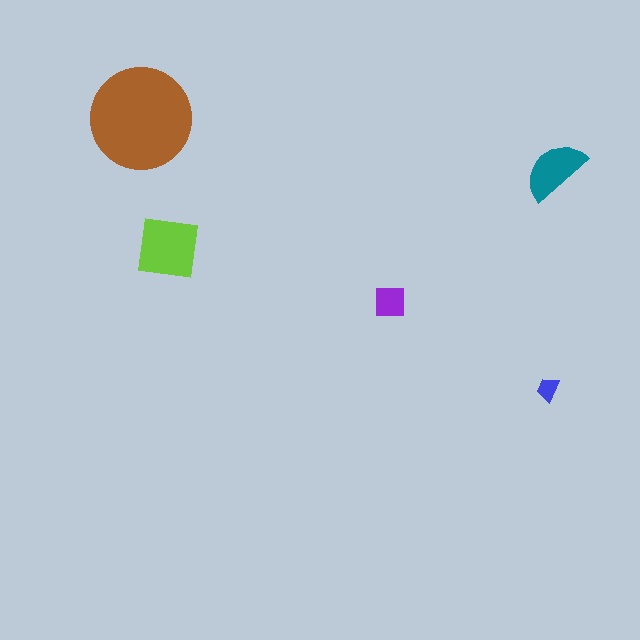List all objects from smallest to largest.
The blue trapezoid, the purple square, the teal semicircle, the lime square, the brown circle.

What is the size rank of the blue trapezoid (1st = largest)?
5th.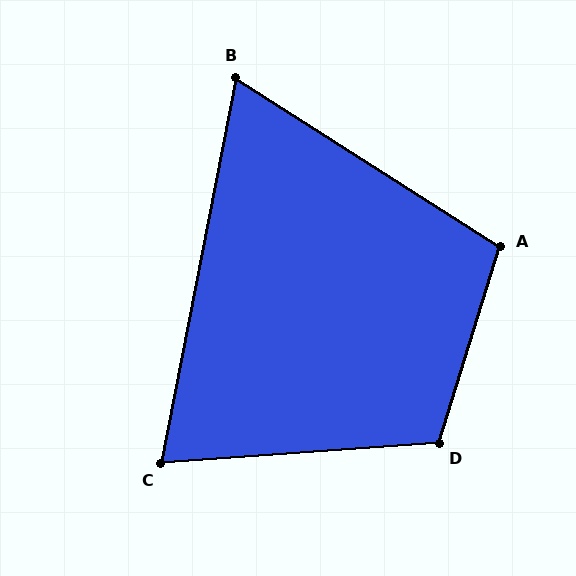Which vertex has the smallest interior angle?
B, at approximately 68 degrees.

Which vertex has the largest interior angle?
D, at approximately 112 degrees.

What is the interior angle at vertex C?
Approximately 75 degrees (acute).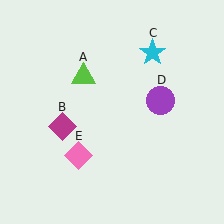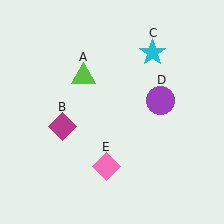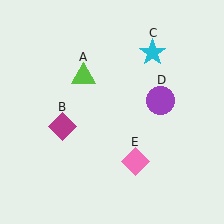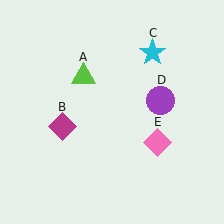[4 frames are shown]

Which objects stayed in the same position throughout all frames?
Lime triangle (object A) and magenta diamond (object B) and cyan star (object C) and purple circle (object D) remained stationary.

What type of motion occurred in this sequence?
The pink diamond (object E) rotated counterclockwise around the center of the scene.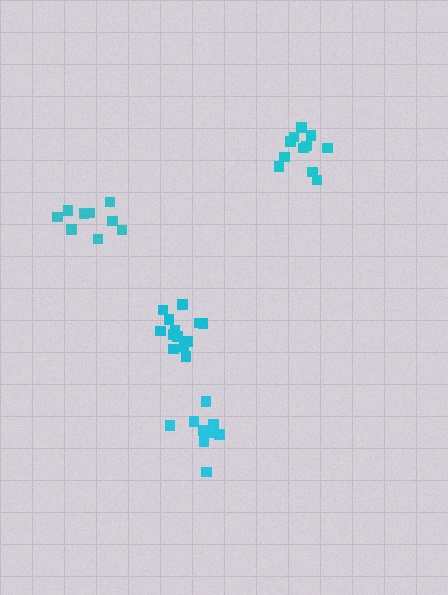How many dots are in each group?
Group 1: 13 dots, Group 2: 11 dots, Group 3: 9 dots, Group 4: 10 dots (43 total).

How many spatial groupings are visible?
There are 4 spatial groupings.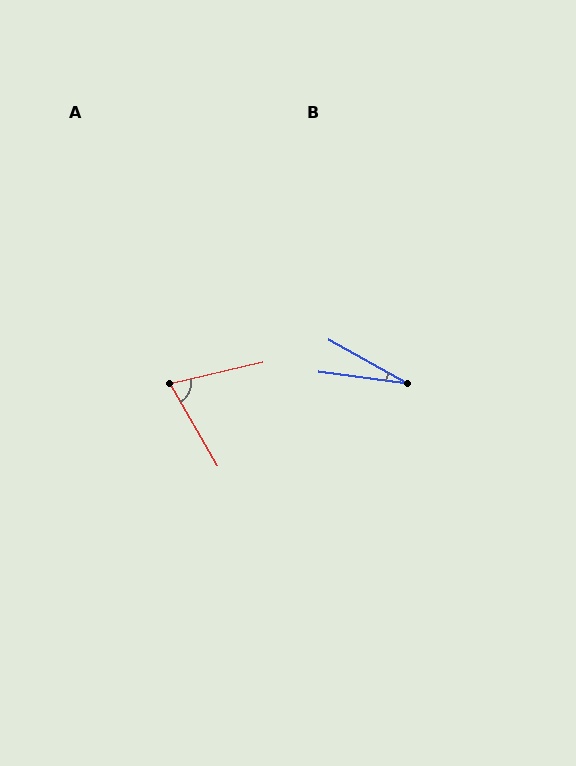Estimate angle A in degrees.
Approximately 73 degrees.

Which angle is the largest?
A, at approximately 73 degrees.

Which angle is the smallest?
B, at approximately 22 degrees.